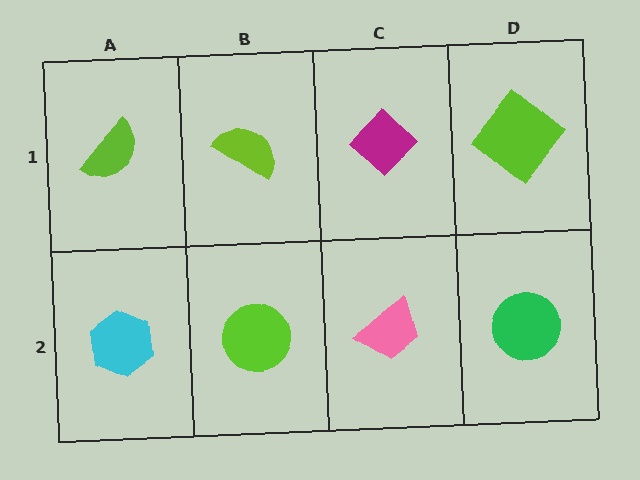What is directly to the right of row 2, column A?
A lime circle.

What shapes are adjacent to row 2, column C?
A magenta diamond (row 1, column C), a lime circle (row 2, column B), a green circle (row 2, column D).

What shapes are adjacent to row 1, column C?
A pink trapezoid (row 2, column C), a lime semicircle (row 1, column B), a lime diamond (row 1, column D).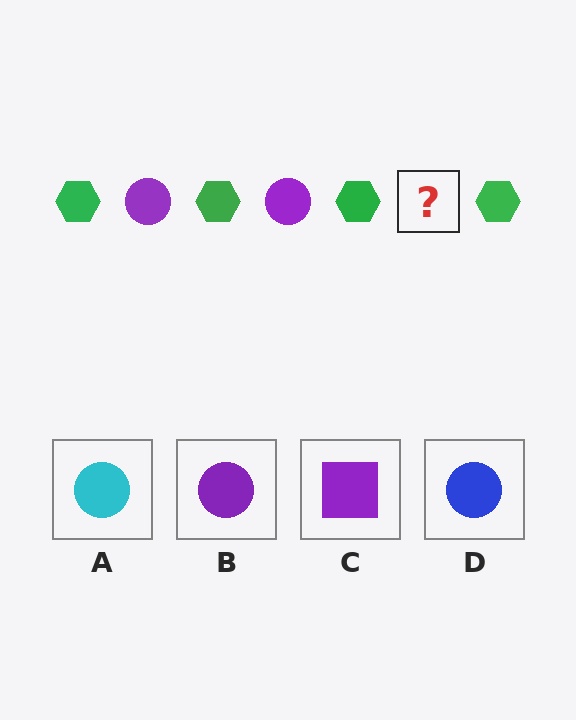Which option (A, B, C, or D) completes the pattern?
B.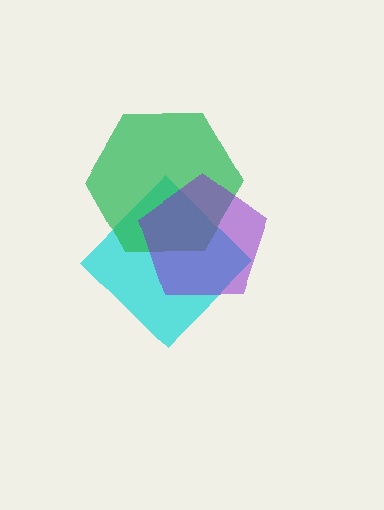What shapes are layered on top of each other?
The layered shapes are: a cyan diamond, a green hexagon, a purple pentagon.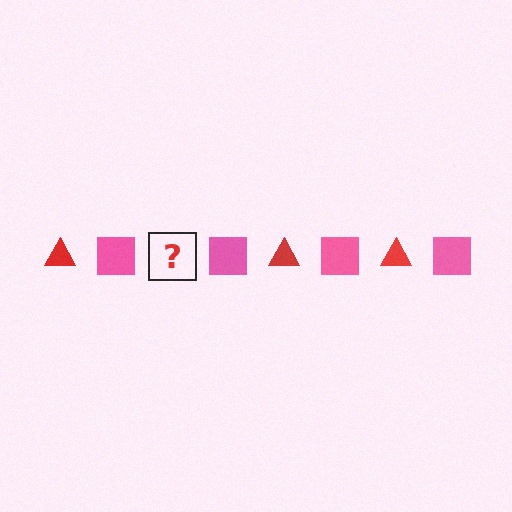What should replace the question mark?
The question mark should be replaced with a red triangle.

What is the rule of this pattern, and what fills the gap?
The rule is that the pattern alternates between red triangle and pink square. The gap should be filled with a red triangle.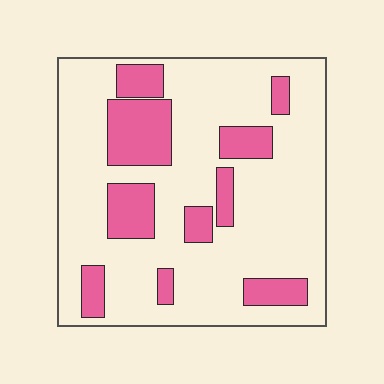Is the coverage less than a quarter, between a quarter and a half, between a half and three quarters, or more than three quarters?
Less than a quarter.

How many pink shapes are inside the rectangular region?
10.